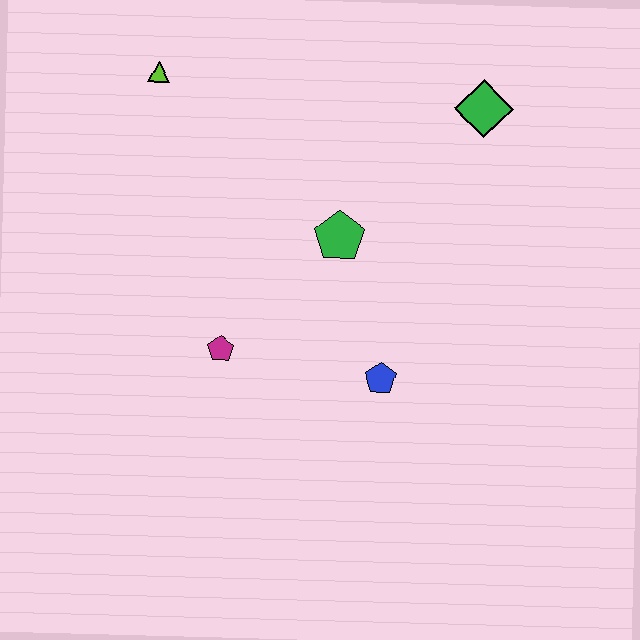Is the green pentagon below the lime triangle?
Yes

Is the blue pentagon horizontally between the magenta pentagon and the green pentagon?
No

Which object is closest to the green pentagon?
The blue pentagon is closest to the green pentagon.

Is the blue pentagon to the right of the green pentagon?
Yes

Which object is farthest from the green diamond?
The magenta pentagon is farthest from the green diamond.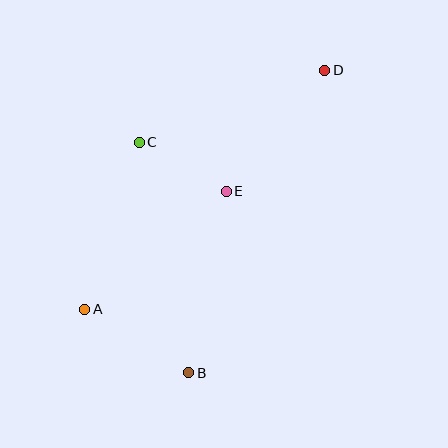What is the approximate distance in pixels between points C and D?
The distance between C and D is approximately 199 pixels.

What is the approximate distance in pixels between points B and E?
The distance between B and E is approximately 185 pixels.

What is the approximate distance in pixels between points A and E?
The distance between A and E is approximately 184 pixels.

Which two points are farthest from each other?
Points A and D are farthest from each other.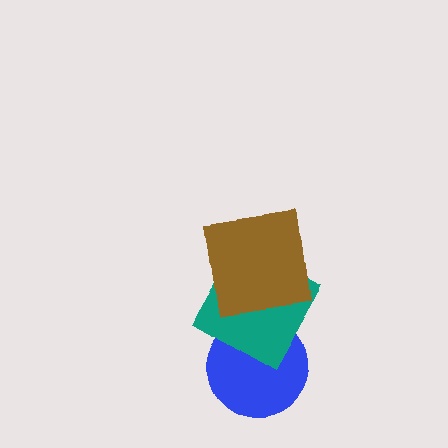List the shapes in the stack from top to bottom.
From top to bottom: the brown square, the teal square, the blue circle.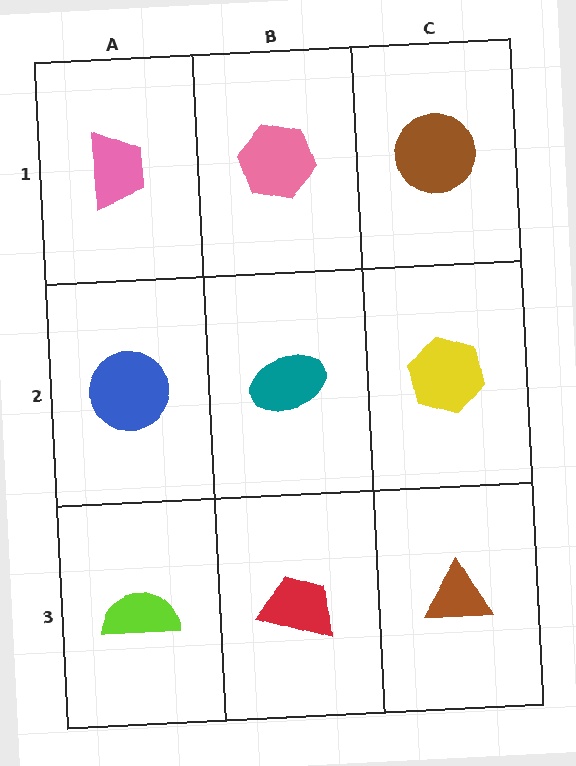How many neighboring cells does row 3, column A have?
2.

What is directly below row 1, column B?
A teal ellipse.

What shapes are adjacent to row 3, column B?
A teal ellipse (row 2, column B), a lime semicircle (row 3, column A), a brown triangle (row 3, column C).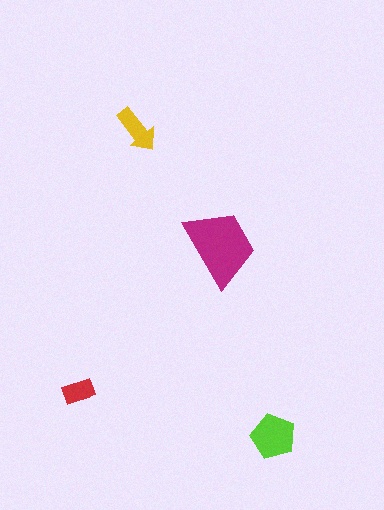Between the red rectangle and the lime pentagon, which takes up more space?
The lime pentagon.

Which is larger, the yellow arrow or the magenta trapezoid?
The magenta trapezoid.